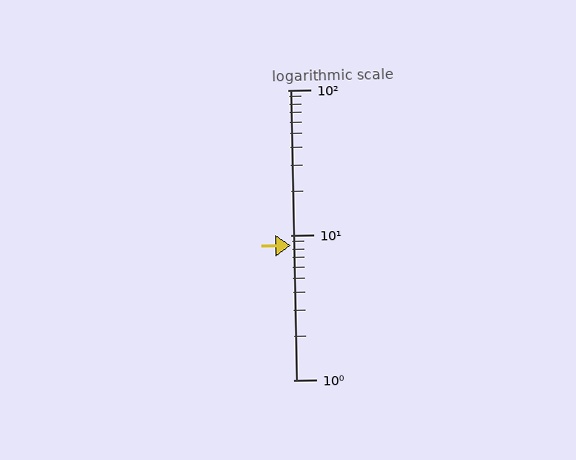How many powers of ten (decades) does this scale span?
The scale spans 2 decades, from 1 to 100.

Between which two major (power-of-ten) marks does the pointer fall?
The pointer is between 1 and 10.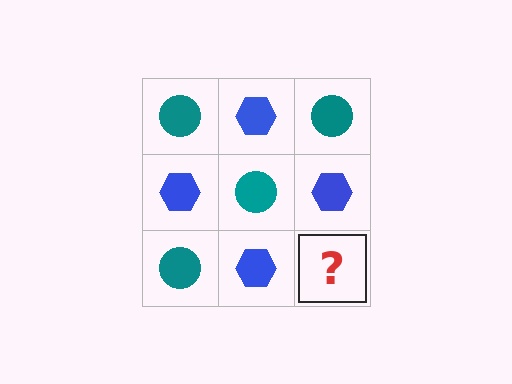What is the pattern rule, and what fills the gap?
The rule is that it alternates teal circle and blue hexagon in a checkerboard pattern. The gap should be filled with a teal circle.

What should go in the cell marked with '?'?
The missing cell should contain a teal circle.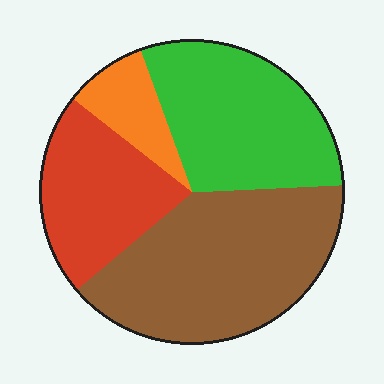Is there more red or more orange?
Red.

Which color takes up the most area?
Brown, at roughly 40%.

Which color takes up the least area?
Orange, at roughly 10%.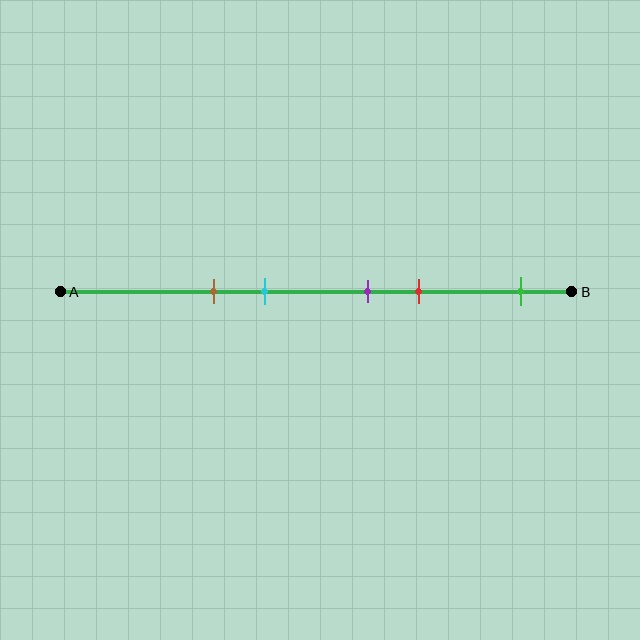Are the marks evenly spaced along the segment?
No, the marks are not evenly spaced.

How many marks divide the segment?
There are 5 marks dividing the segment.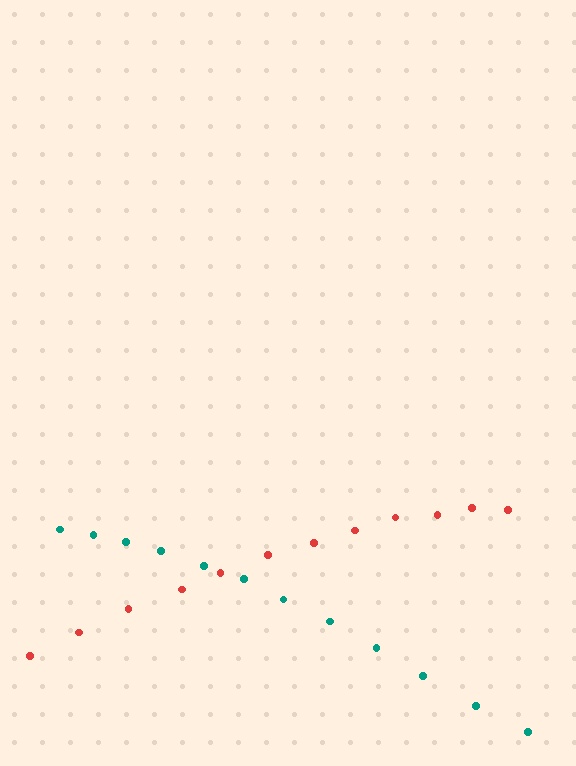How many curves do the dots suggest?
There are 2 distinct paths.